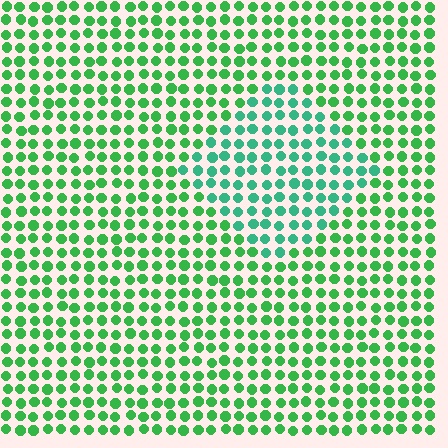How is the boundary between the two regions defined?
The boundary is defined purely by a slight shift in hue (about 28 degrees). Spacing, size, and orientation are identical on both sides.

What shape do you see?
I see a diamond.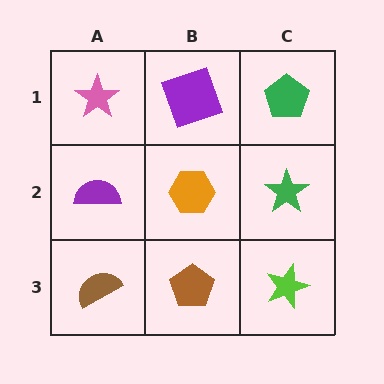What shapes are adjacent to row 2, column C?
A green pentagon (row 1, column C), a lime star (row 3, column C), an orange hexagon (row 2, column B).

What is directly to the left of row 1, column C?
A purple square.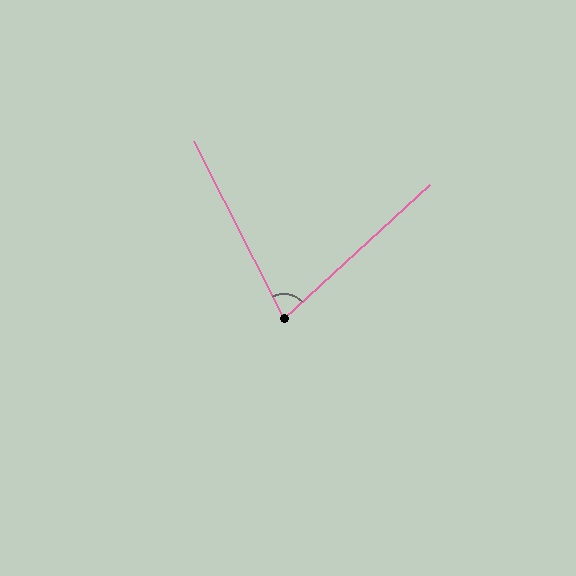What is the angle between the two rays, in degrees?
Approximately 75 degrees.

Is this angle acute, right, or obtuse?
It is acute.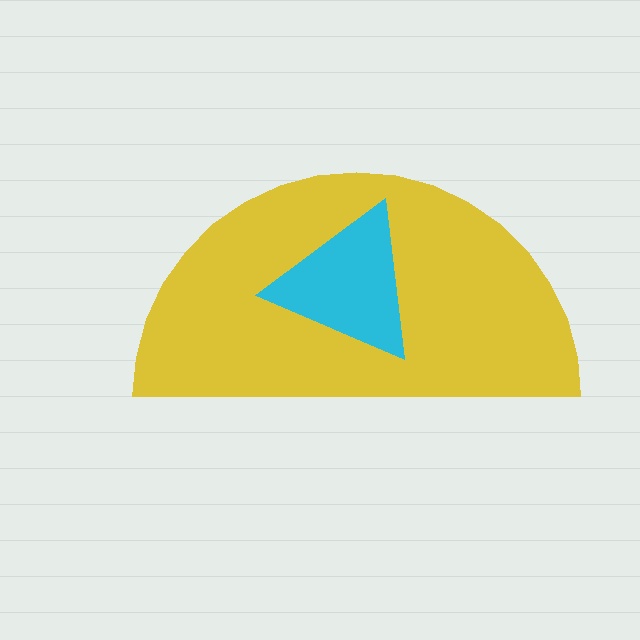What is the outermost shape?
The yellow semicircle.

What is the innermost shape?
The cyan triangle.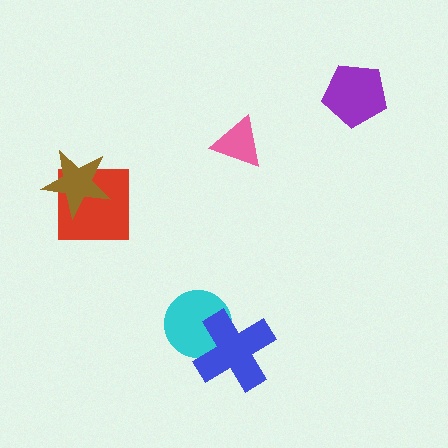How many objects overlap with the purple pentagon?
0 objects overlap with the purple pentagon.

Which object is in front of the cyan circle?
The blue cross is in front of the cyan circle.